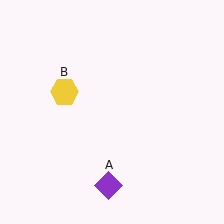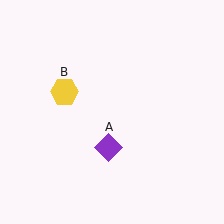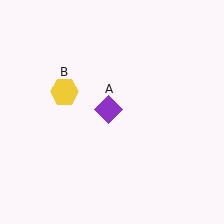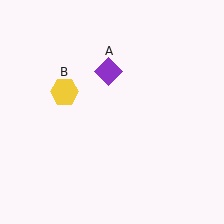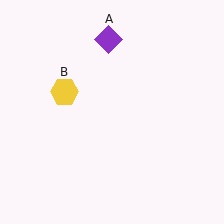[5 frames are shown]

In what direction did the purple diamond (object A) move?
The purple diamond (object A) moved up.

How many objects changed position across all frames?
1 object changed position: purple diamond (object A).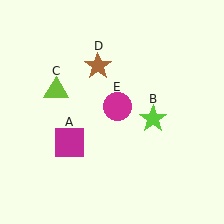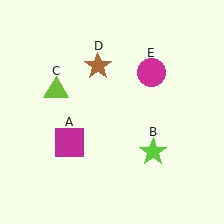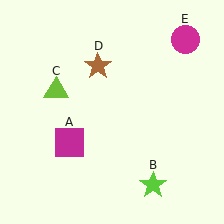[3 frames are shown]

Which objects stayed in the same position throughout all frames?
Magenta square (object A) and lime triangle (object C) and brown star (object D) remained stationary.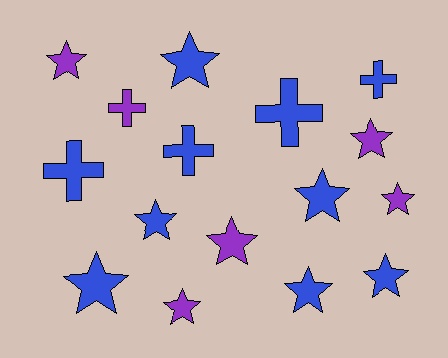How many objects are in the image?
There are 16 objects.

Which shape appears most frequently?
Star, with 11 objects.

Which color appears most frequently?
Blue, with 10 objects.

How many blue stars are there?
There are 6 blue stars.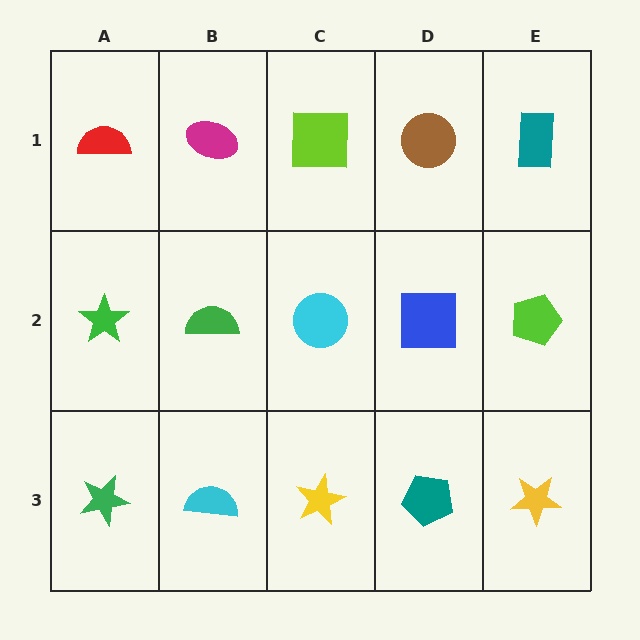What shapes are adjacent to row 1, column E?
A lime pentagon (row 2, column E), a brown circle (row 1, column D).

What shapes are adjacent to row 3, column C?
A cyan circle (row 2, column C), a cyan semicircle (row 3, column B), a teal pentagon (row 3, column D).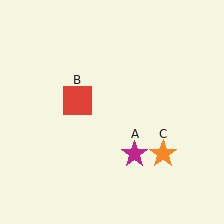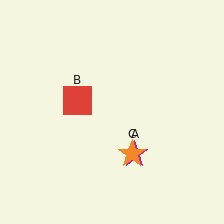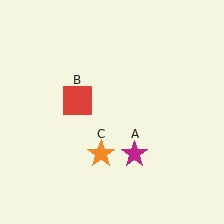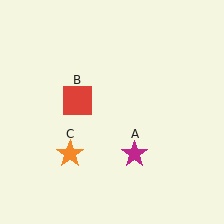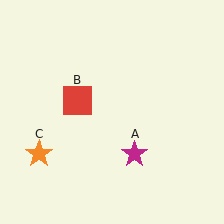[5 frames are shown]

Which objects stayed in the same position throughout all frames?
Magenta star (object A) and red square (object B) remained stationary.